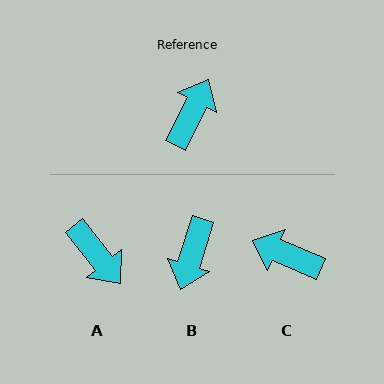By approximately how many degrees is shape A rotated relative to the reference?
Approximately 115 degrees clockwise.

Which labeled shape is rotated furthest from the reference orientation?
B, about 171 degrees away.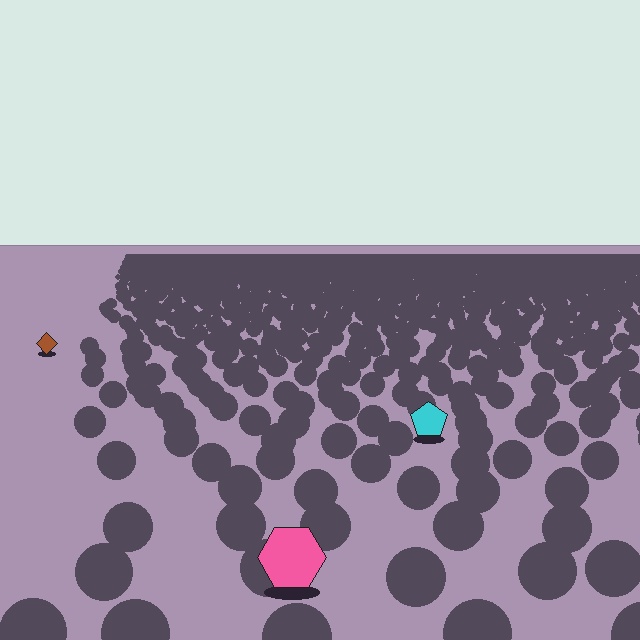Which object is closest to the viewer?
The pink hexagon is closest. The texture marks near it are larger and more spread out.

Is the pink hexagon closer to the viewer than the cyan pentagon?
Yes. The pink hexagon is closer — you can tell from the texture gradient: the ground texture is coarser near it.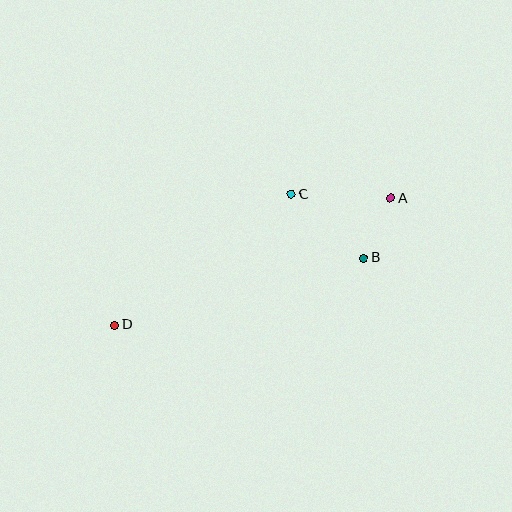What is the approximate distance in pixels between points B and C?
The distance between B and C is approximately 97 pixels.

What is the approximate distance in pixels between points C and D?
The distance between C and D is approximately 220 pixels.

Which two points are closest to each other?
Points A and B are closest to each other.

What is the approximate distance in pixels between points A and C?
The distance between A and C is approximately 100 pixels.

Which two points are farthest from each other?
Points A and D are farthest from each other.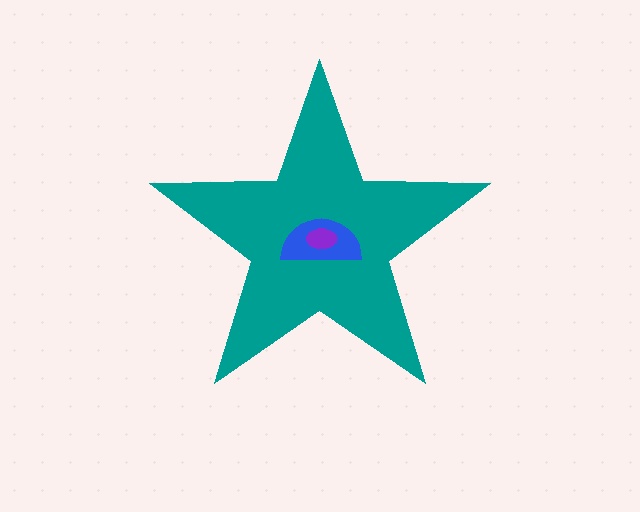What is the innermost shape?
The purple ellipse.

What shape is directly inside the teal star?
The blue semicircle.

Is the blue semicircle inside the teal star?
Yes.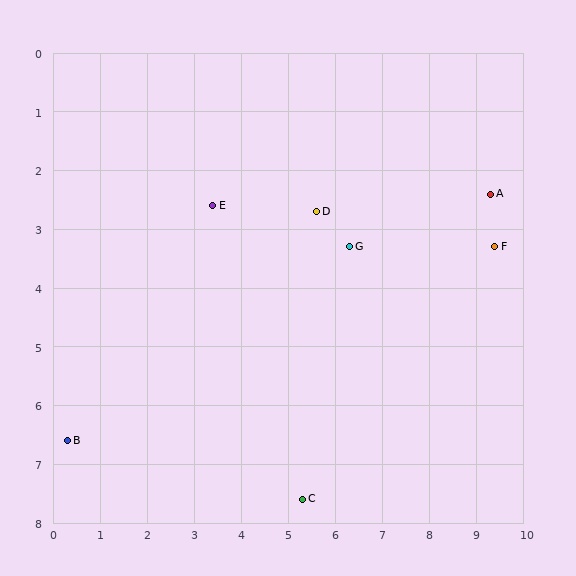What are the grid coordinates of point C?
Point C is at approximately (5.3, 7.6).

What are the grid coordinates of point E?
Point E is at approximately (3.4, 2.6).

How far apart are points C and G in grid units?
Points C and G are about 4.4 grid units apart.